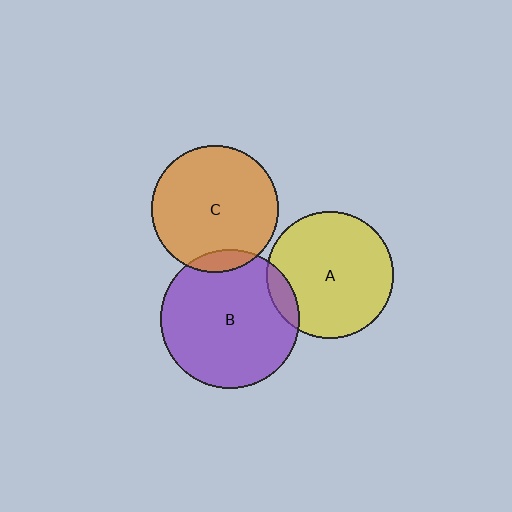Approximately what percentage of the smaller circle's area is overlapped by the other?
Approximately 10%.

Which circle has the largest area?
Circle B (purple).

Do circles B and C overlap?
Yes.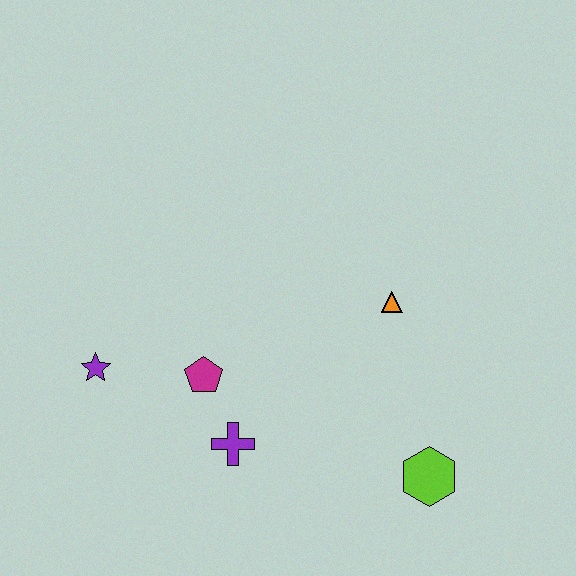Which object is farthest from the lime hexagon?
The purple star is farthest from the lime hexagon.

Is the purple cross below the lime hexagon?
No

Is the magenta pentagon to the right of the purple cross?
No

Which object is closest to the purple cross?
The magenta pentagon is closest to the purple cross.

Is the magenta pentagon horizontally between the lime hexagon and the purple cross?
No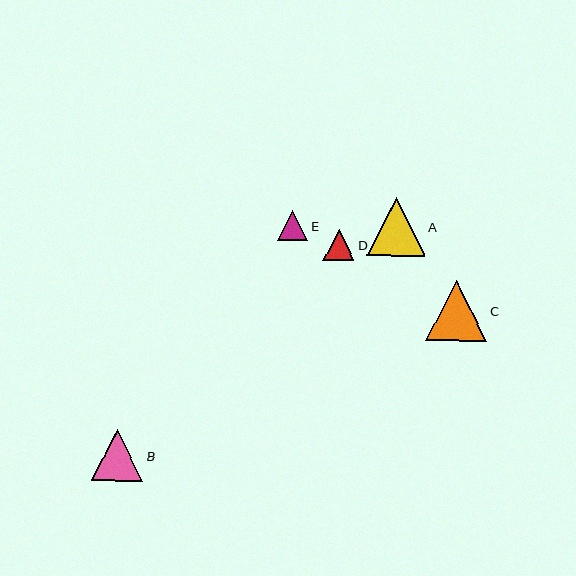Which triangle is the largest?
Triangle C is the largest with a size of approximately 61 pixels.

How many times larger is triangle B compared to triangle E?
Triangle B is approximately 1.7 times the size of triangle E.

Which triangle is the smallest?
Triangle E is the smallest with a size of approximately 30 pixels.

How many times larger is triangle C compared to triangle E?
Triangle C is approximately 2.0 times the size of triangle E.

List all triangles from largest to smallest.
From largest to smallest: C, A, B, D, E.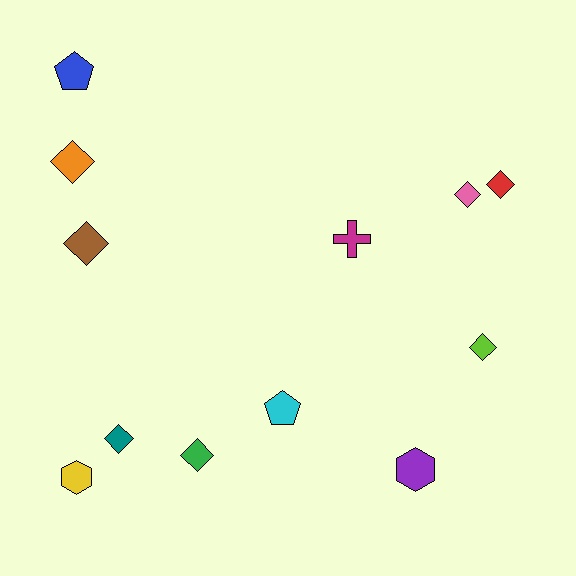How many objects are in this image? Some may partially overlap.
There are 12 objects.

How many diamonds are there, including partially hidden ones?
There are 7 diamonds.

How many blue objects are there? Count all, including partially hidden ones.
There is 1 blue object.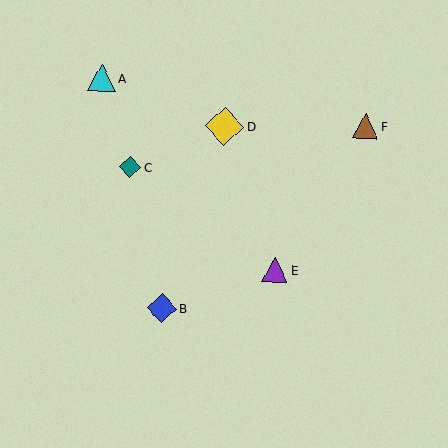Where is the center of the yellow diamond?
The center of the yellow diamond is at (225, 126).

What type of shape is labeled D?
Shape D is a yellow diamond.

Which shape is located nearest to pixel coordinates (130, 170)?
The teal diamond (labeled C) at (130, 167) is nearest to that location.